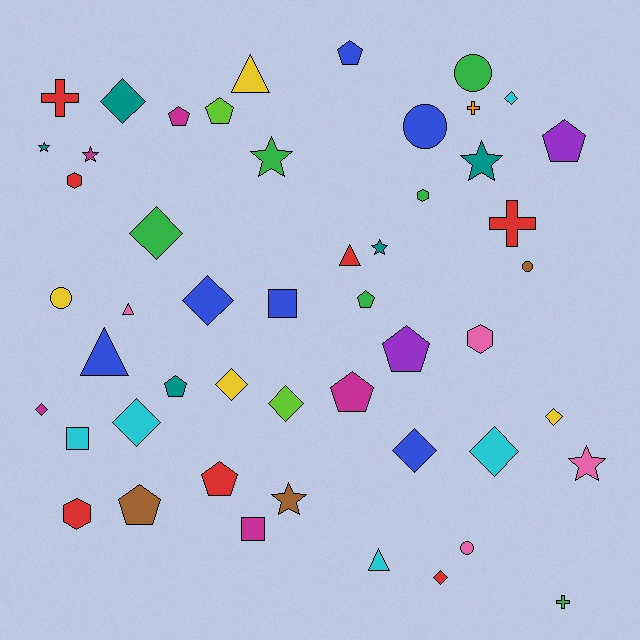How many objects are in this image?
There are 50 objects.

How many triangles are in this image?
There are 5 triangles.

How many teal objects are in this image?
There are 5 teal objects.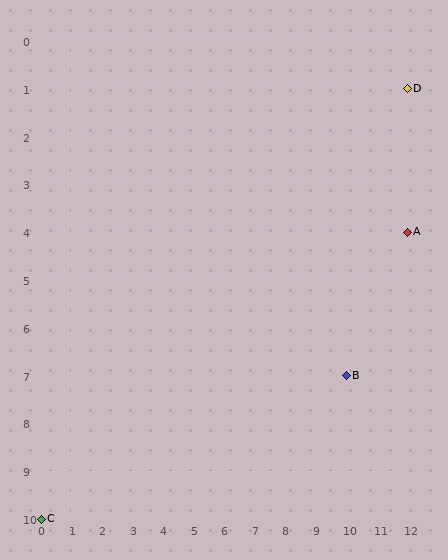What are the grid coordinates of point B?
Point B is at grid coordinates (10, 7).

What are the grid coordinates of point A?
Point A is at grid coordinates (12, 4).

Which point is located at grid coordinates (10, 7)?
Point B is at (10, 7).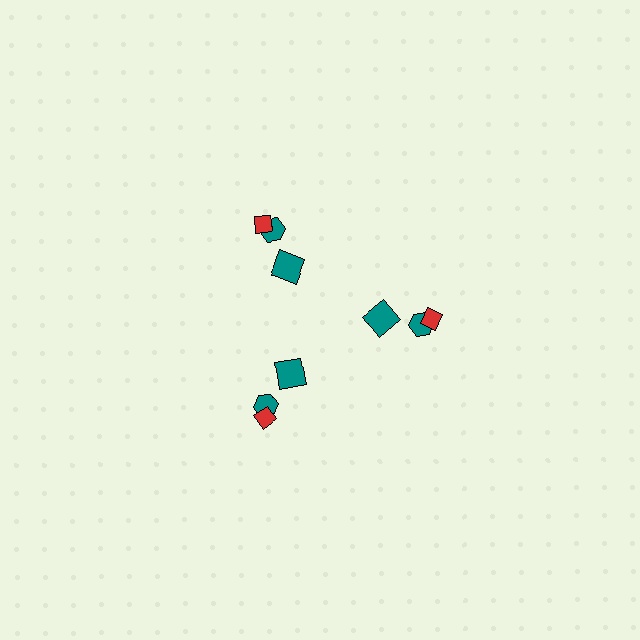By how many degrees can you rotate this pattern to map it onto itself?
The pattern maps onto itself every 120 degrees of rotation.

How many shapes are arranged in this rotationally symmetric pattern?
There are 9 shapes, arranged in 3 groups of 3.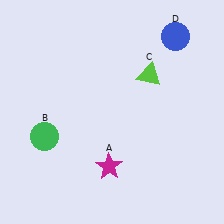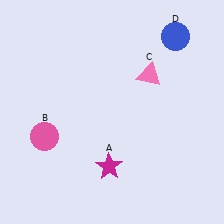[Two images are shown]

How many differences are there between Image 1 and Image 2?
There are 2 differences between the two images.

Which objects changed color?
B changed from green to pink. C changed from lime to pink.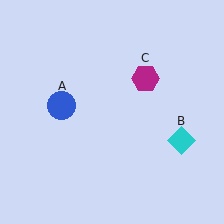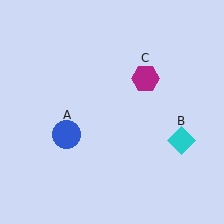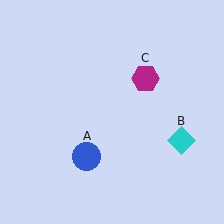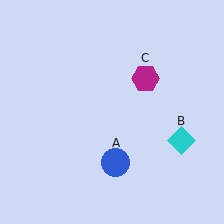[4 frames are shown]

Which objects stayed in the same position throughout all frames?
Cyan diamond (object B) and magenta hexagon (object C) remained stationary.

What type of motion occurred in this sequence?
The blue circle (object A) rotated counterclockwise around the center of the scene.